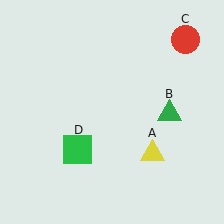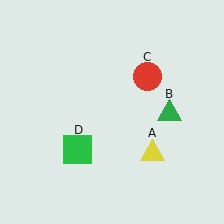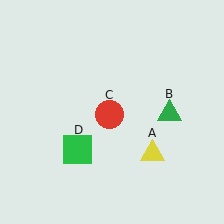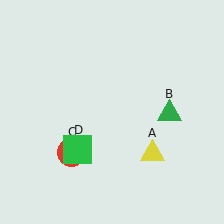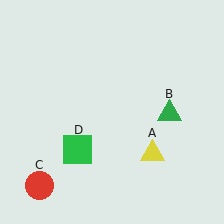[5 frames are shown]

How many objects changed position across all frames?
1 object changed position: red circle (object C).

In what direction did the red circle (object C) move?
The red circle (object C) moved down and to the left.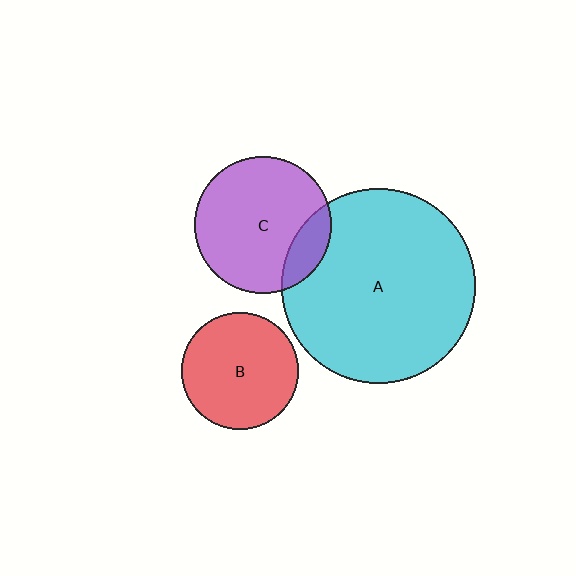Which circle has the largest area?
Circle A (cyan).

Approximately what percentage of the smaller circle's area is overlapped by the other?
Approximately 15%.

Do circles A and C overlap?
Yes.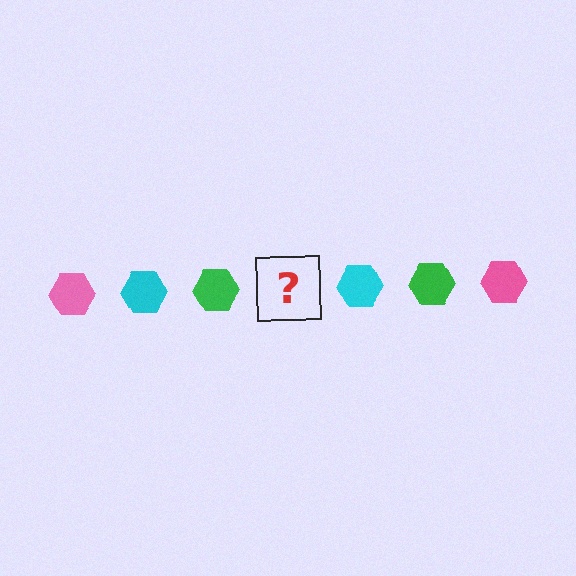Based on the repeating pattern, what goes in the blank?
The blank should be a pink hexagon.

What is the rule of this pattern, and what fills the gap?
The rule is that the pattern cycles through pink, cyan, green hexagons. The gap should be filled with a pink hexagon.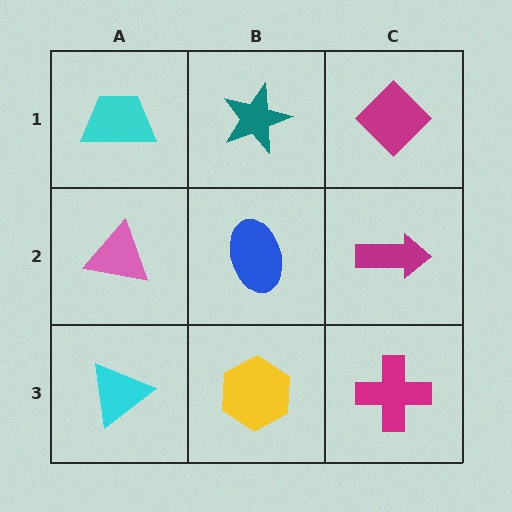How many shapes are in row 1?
3 shapes.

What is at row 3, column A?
A cyan triangle.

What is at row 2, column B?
A blue ellipse.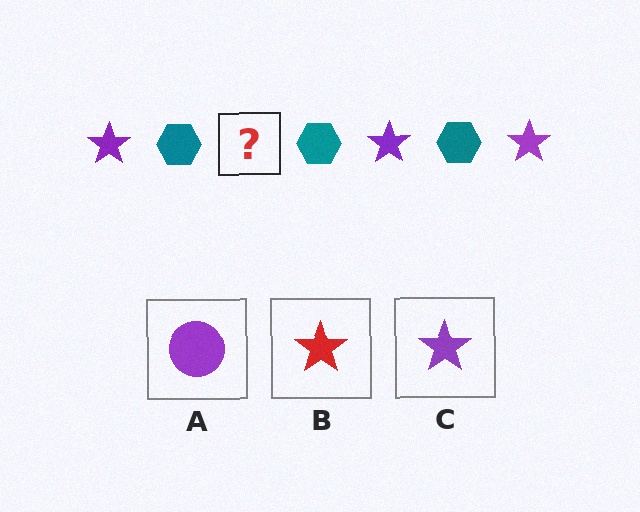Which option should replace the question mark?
Option C.